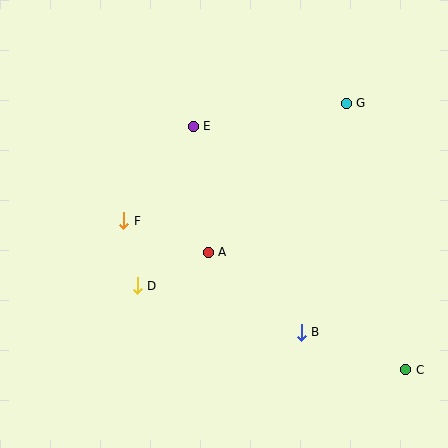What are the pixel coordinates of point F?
Point F is at (124, 221).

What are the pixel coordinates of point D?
Point D is at (137, 286).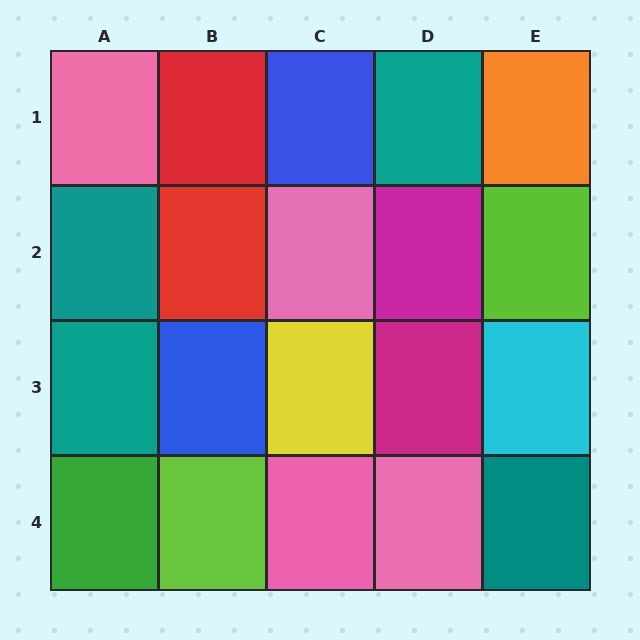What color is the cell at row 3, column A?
Teal.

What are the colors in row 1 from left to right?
Pink, red, blue, teal, orange.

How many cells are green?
1 cell is green.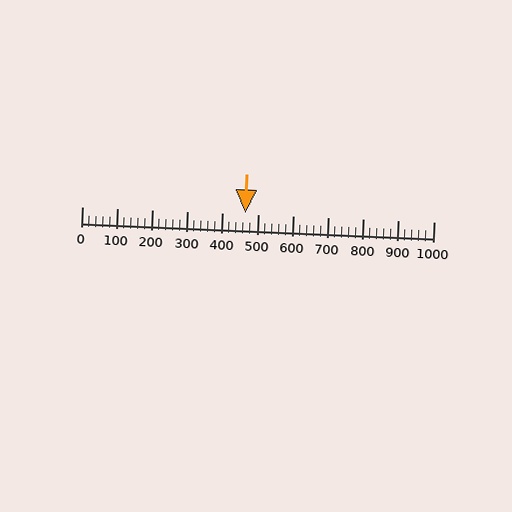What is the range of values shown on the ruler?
The ruler shows values from 0 to 1000.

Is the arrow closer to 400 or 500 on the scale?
The arrow is closer to 500.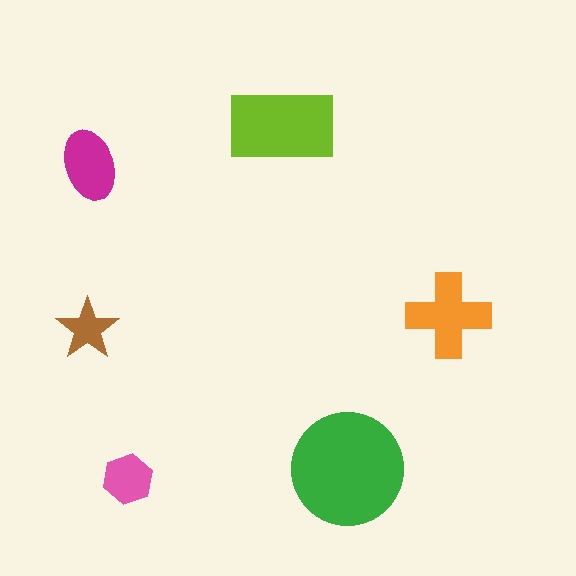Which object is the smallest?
The brown star.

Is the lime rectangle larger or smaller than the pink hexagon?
Larger.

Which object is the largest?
The green circle.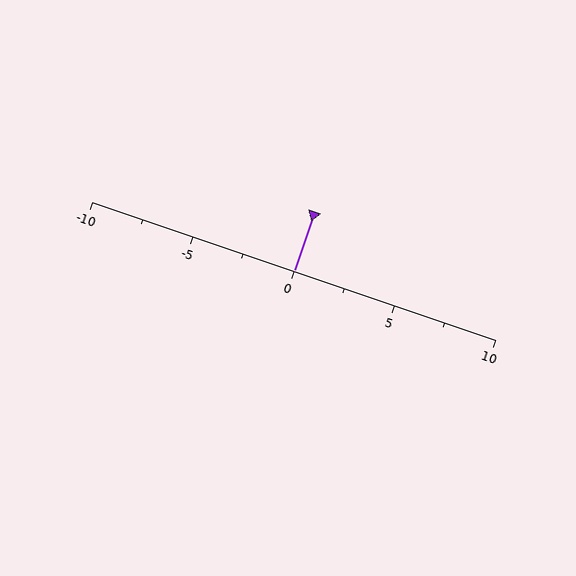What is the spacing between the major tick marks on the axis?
The major ticks are spaced 5 apart.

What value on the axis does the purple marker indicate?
The marker indicates approximately 0.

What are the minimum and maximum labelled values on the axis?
The axis runs from -10 to 10.